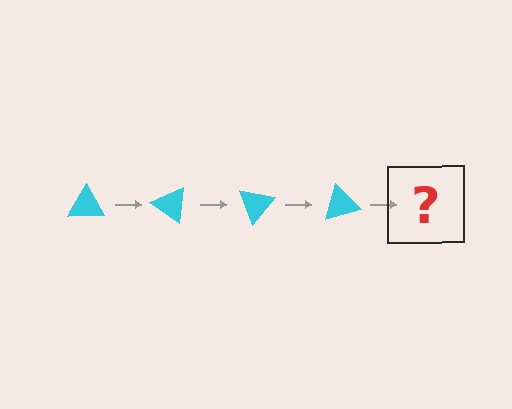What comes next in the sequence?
The next element should be a cyan triangle rotated 140 degrees.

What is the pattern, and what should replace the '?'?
The pattern is that the triangle rotates 35 degrees each step. The '?' should be a cyan triangle rotated 140 degrees.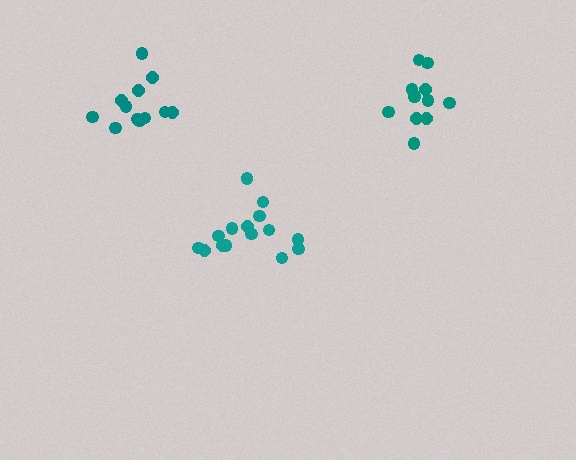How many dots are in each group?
Group 1: 15 dots, Group 2: 12 dots, Group 3: 12 dots (39 total).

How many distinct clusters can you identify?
There are 3 distinct clusters.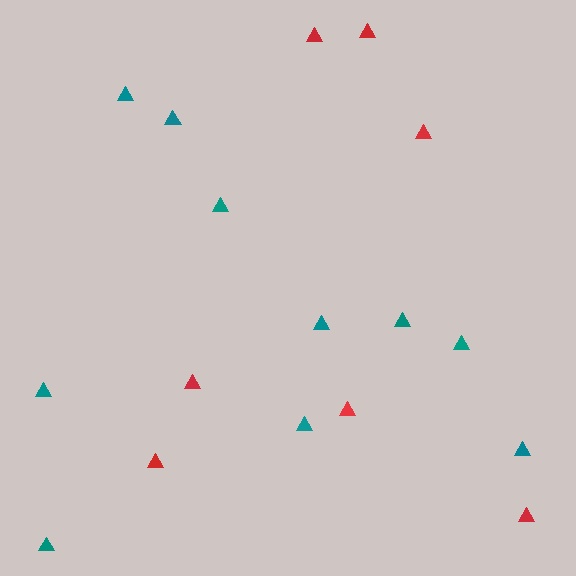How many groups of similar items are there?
There are 2 groups: one group of red triangles (7) and one group of teal triangles (10).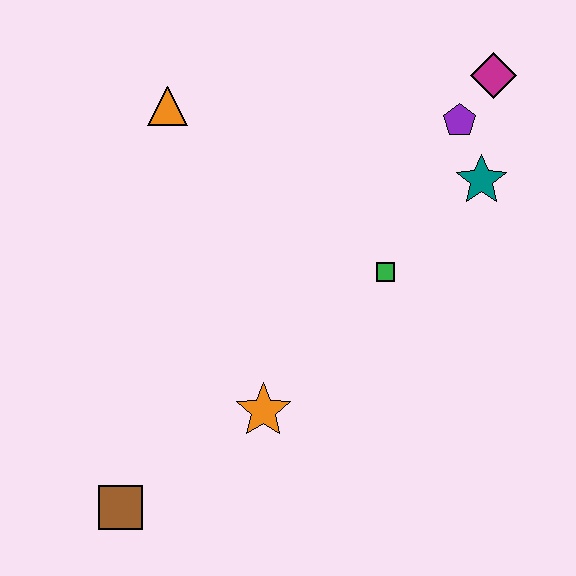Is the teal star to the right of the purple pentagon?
Yes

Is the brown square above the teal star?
No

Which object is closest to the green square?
The teal star is closest to the green square.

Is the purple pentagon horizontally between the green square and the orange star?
No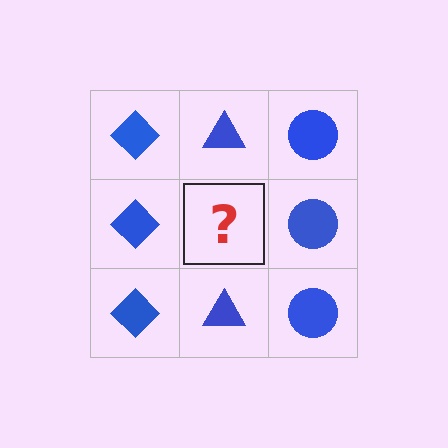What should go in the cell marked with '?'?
The missing cell should contain a blue triangle.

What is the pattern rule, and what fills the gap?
The rule is that each column has a consistent shape. The gap should be filled with a blue triangle.